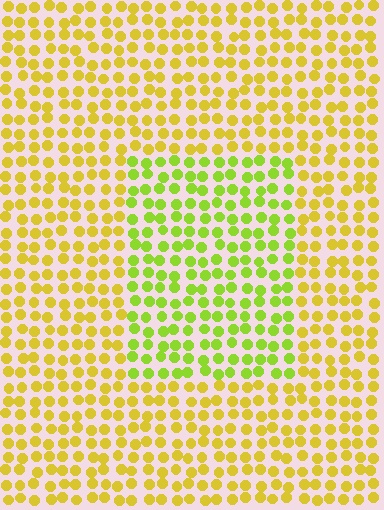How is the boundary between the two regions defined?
The boundary is defined purely by a slight shift in hue (about 34 degrees). Spacing, size, and orientation are identical on both sides.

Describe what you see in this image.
The image is filled with small yellow elements in a uniform arrangement. A rectangle-shaped region is visible where the elements are tinted to a slightly different hue, forming a subtle color boundary.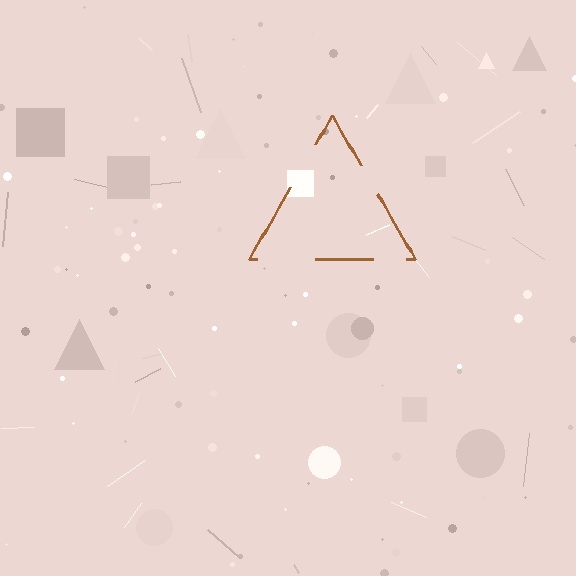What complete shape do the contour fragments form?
The contour fragments form a triangle.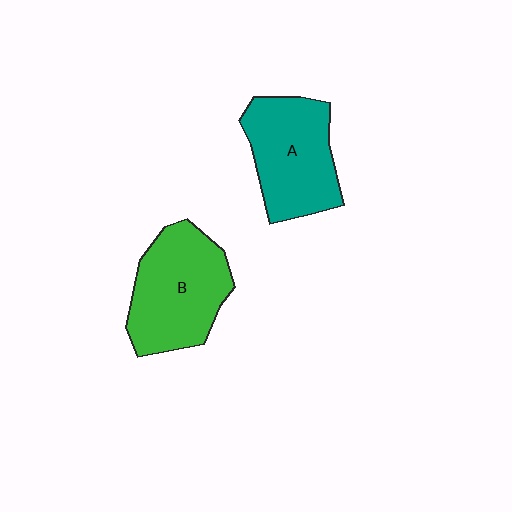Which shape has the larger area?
Shape B (green).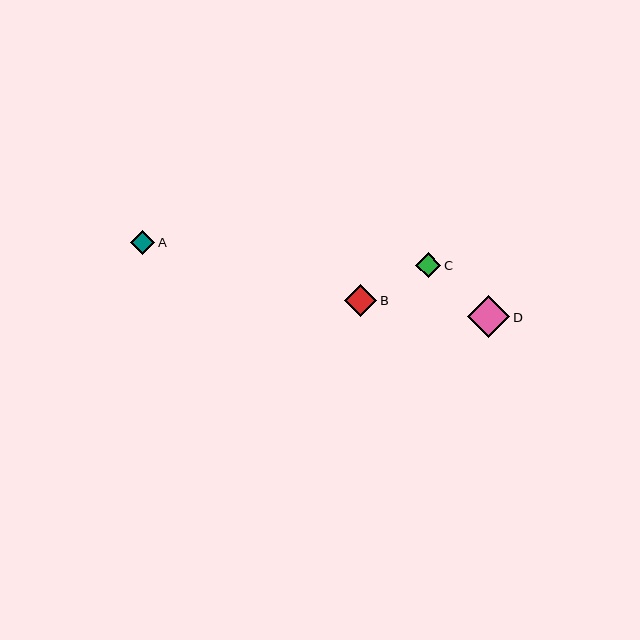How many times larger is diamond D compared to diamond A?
Diamond D is approximately 1.7 times the size of diamond A.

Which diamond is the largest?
Diamond D is the largest with a size of approximately 42 pixels.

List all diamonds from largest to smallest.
From largest to smallest: D, B, C, A.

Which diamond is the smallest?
Diamond A is the smallest with a size of approximately 24 pixels.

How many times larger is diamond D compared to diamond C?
Diamond D is approximately 1.6 times the size of diamond C.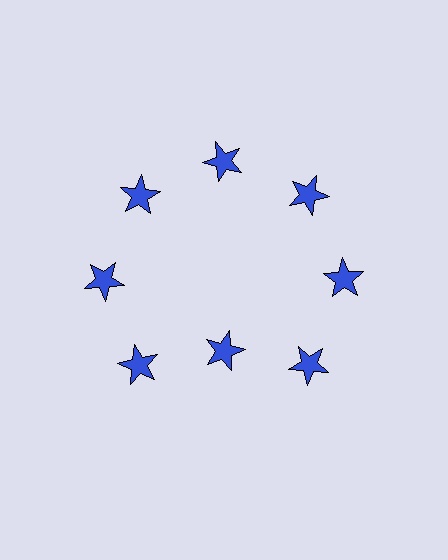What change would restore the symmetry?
The symmetry would be restored by moving it outward, back onto the ring so that all 8 stars sit at equal angles and equal distance from the center.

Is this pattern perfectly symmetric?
No. The 8 blue stars are arranged in a ring, but one element near the 6 o'clock position is pulled inward toward the center, breaking the 8-fold rotational symmetry.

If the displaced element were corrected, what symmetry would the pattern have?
It would have 8-fold rotational symmetry — the pattern would map onto itself every 45 degrees.